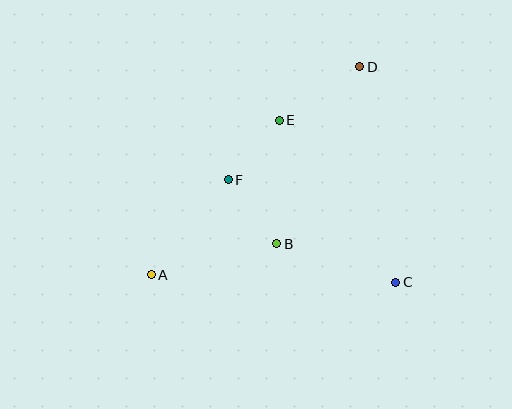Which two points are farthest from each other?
Points A and D are farthest from each other.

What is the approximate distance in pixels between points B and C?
The distance between B and C is approximately 125 pixels.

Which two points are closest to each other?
Points E and F are closest to each other.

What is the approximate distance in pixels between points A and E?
The distance between A and E is approximately 200 pixels.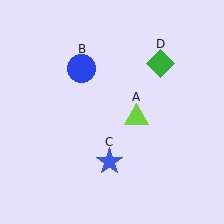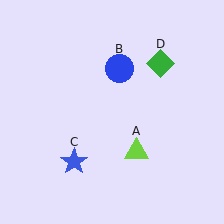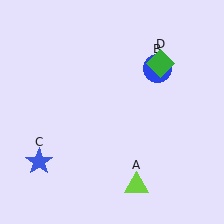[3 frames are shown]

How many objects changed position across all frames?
3 objects changed position: lime triangle (object A), blue circle (object B), blue star (object C).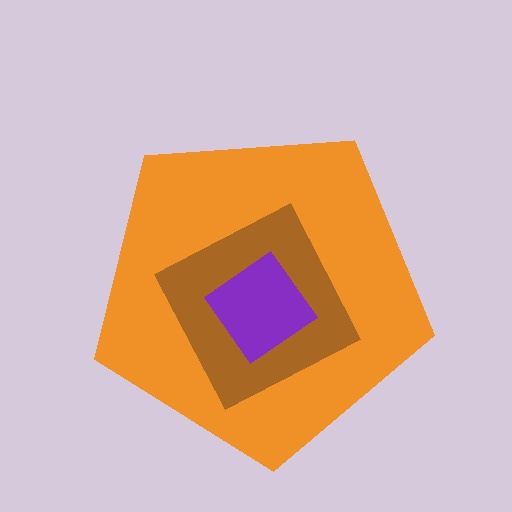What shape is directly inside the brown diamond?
The purple diamond.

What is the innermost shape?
The purple diamond.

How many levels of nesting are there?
3.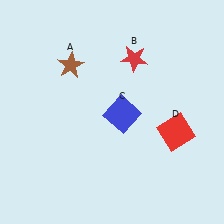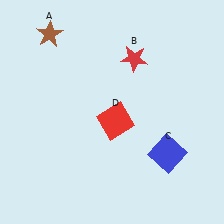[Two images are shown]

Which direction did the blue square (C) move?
The blue square (C) moved right.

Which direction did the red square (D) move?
The red square (D) moved left.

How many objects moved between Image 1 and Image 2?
3 objects moved between the two images.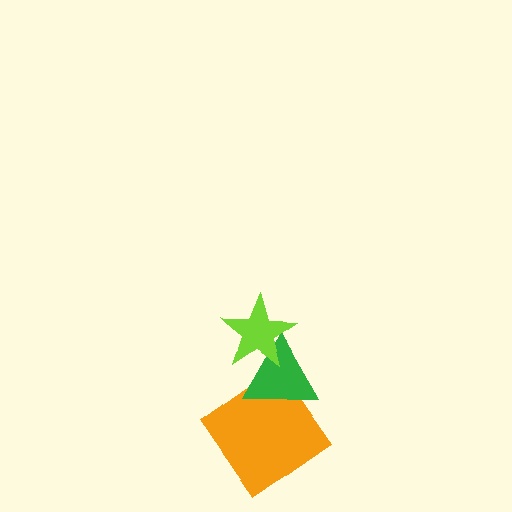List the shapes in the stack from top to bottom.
From top to bottom: the lime star, the green triangle, the orange diamond.